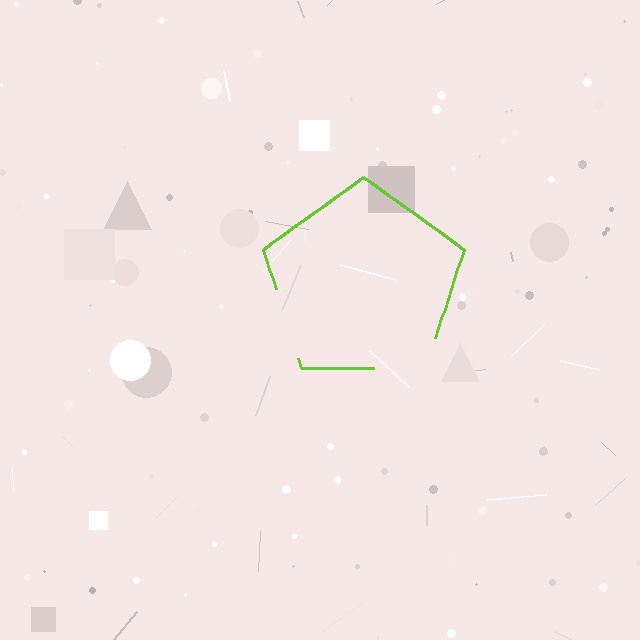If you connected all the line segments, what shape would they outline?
They would outline a pentagon.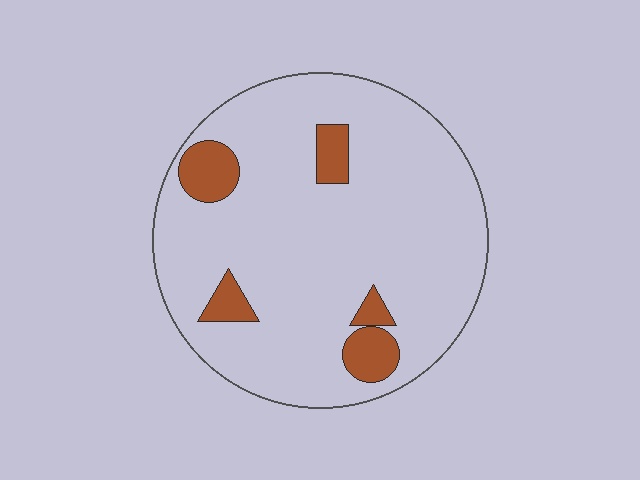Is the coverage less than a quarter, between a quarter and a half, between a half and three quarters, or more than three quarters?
Less than a quarter.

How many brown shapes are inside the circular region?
5.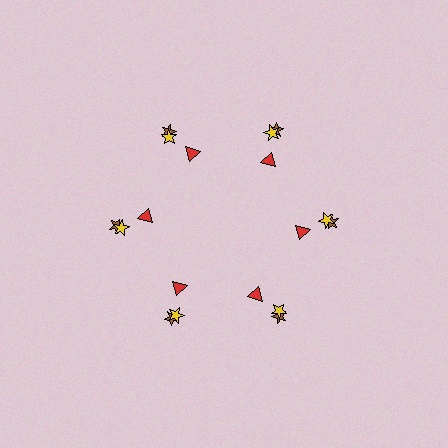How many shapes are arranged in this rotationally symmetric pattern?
There are 18 shapes, arranged in 6 groups of 3.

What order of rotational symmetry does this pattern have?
This pattern has 6-fold rotational symmetry.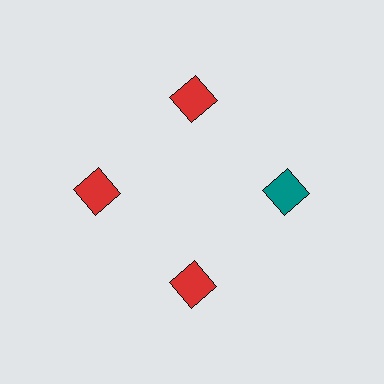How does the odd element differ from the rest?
It has a different color: teal instead of red.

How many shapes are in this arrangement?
There are 4 shapes arranged in a ring pattern.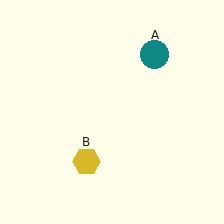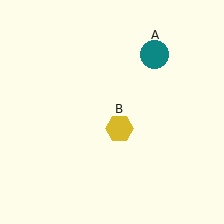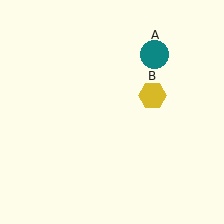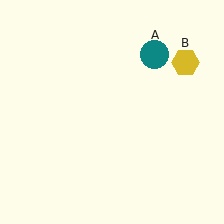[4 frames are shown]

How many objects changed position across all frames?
1 object changed position: yellow hexagon (object B).